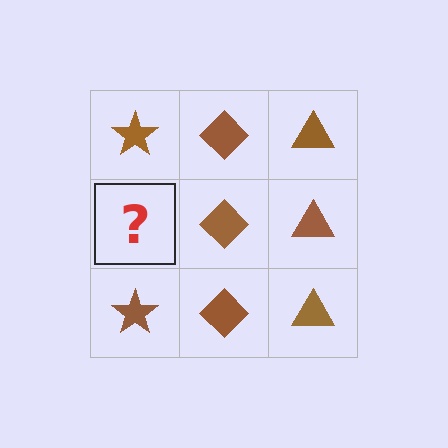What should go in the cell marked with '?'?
The missing cell should contain a brown star.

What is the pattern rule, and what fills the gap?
The rule is that each column has a consistent shape. The gap should be filled with a brown star.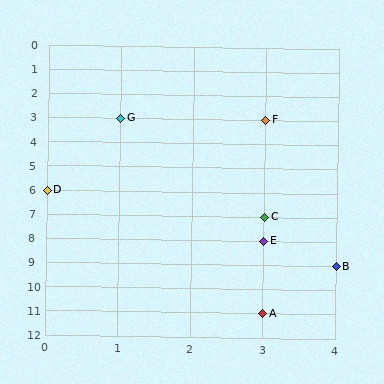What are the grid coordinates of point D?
Point D is at grid coordinates (0, 6).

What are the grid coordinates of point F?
Point F is at grid coordinates (3, 3).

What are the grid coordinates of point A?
Point A is at grid coordinates (3, 11).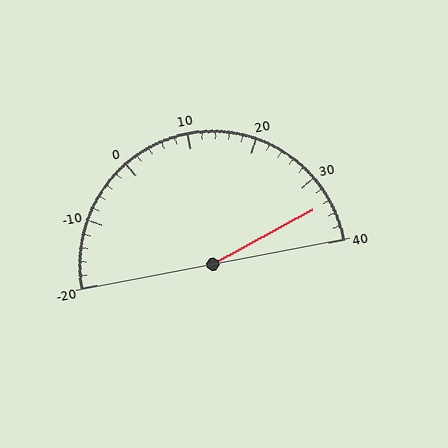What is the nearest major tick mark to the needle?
The nearest major tick mark is 30.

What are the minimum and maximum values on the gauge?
The gauge ranges from -20 to 40.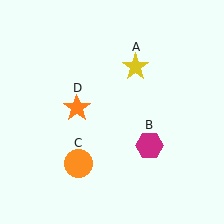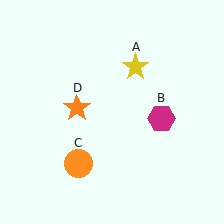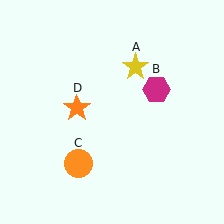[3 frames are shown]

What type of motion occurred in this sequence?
The magenta hexagon (object B) rotated counterclockwise around the center of the scene.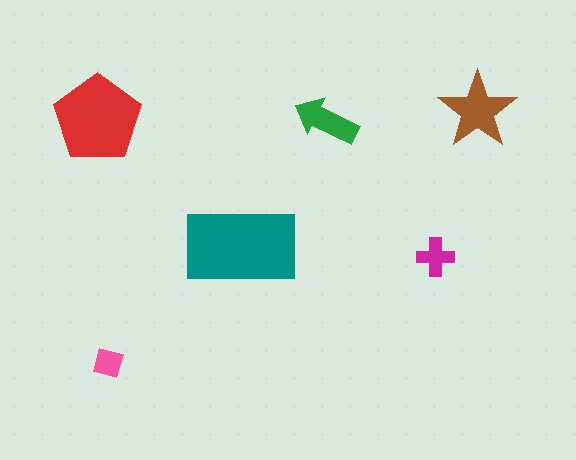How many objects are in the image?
There are 6 objects in the image.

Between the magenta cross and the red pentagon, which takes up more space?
The red pentagon.